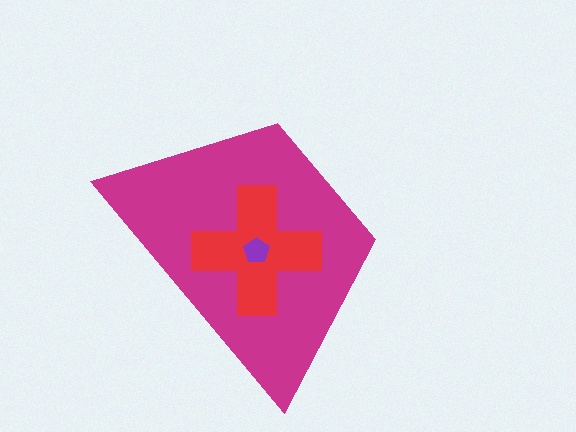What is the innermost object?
The purple pentagon.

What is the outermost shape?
The magenta trapezoid.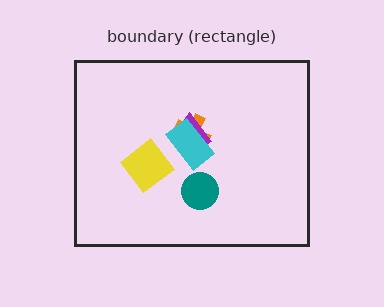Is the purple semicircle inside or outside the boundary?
Inside.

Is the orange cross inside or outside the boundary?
Inside.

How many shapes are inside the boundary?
5 inside, 0 outside.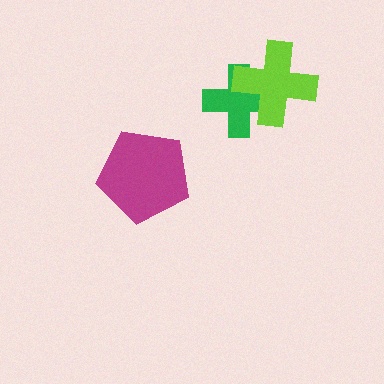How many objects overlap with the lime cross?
1 object overlaps with the lime cross.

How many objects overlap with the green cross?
1 object overlaps with the green cross.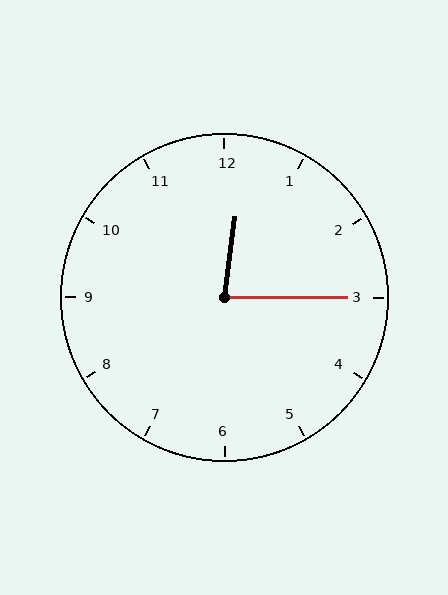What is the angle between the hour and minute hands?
Approximately 82 degrees.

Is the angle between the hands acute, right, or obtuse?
It is acute.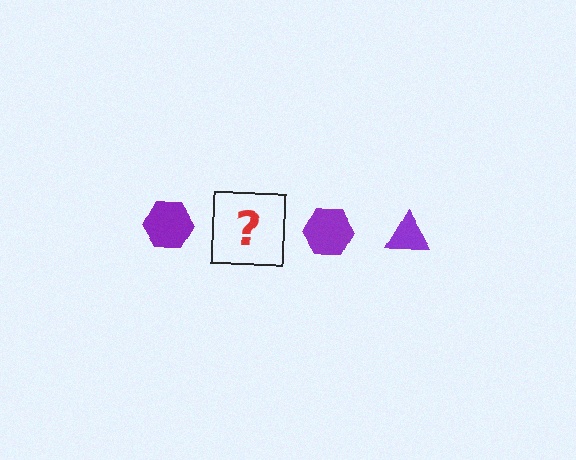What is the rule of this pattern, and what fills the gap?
The rule is that the pattern cycles through hexagon, triangle shapes in purple. The gap should be filled with a purple triangle.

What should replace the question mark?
The question mark should be replaced with a purple triangle.